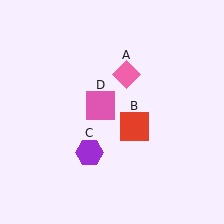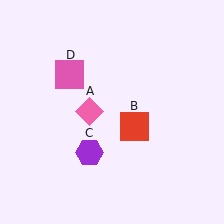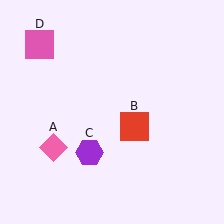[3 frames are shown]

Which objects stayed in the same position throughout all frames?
Red square (object B) and purple hexagon (object C) remained stationary.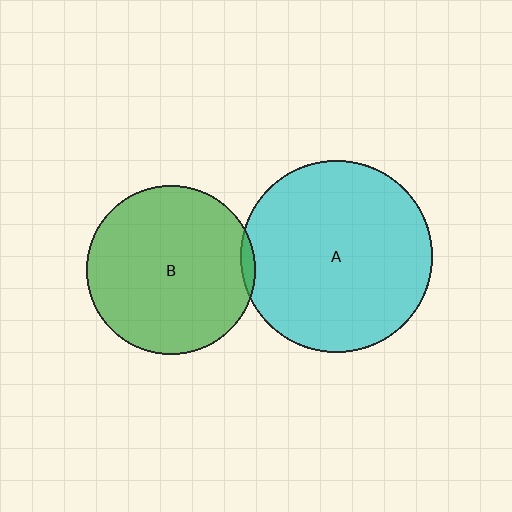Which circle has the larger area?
Circle A (cyan).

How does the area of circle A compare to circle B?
Approximately 1.3 times.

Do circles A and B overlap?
Yes.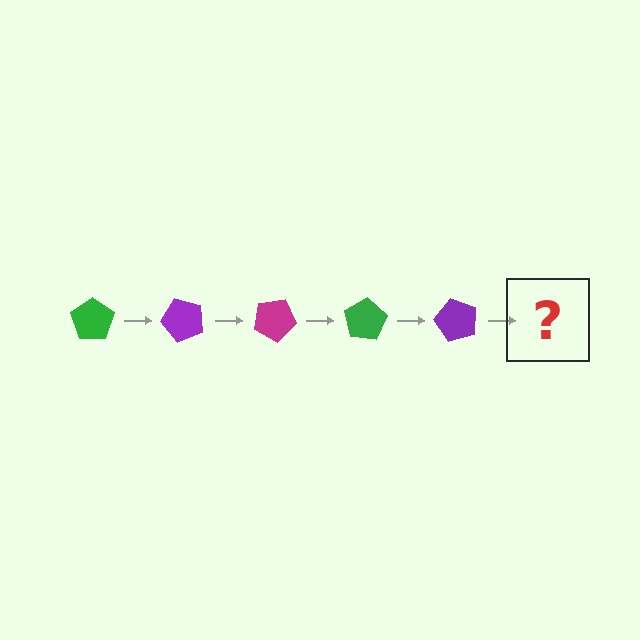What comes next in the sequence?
The next element should be a magenta pentagon, rotated 250 degrees from the start.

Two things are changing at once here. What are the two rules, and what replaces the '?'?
The two rules are that it rotates 50 degrees each step and the color cycles through green, purple, and magenta. The '?' should be a magenta pentagon, rotated 250 degrees from the start.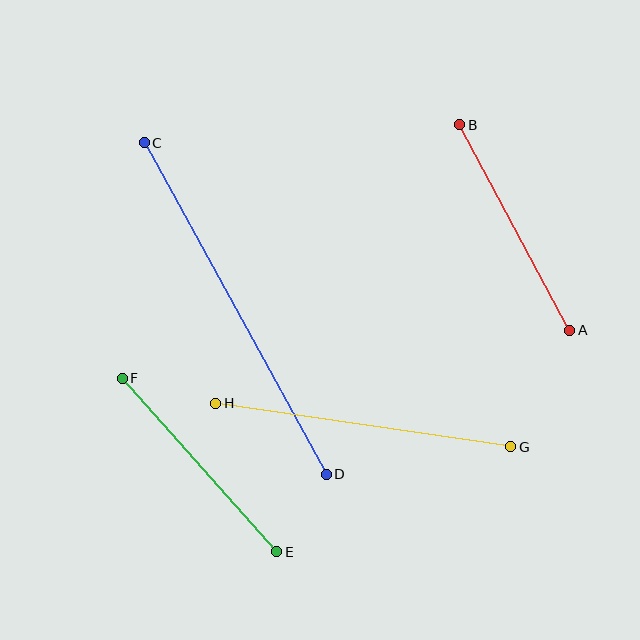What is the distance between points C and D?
The distance is approximately 378 pixels.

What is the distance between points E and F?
The distance is approximately 233 pixels.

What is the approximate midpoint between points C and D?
The midpoint is at approximately (235, 309) pixels.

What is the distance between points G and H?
The distance is approximately 299 pixels.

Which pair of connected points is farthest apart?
Points C and D are farthest apart.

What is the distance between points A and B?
The distance is approximately 233 pixels.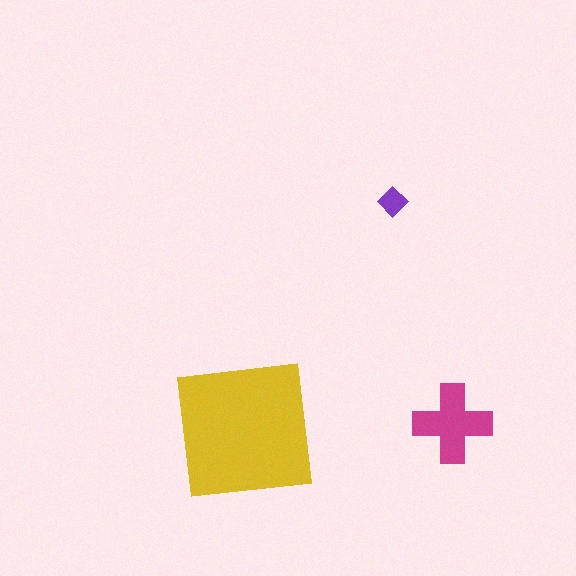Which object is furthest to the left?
The yellow square is leftmost.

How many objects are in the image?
There are 3 objects in the image.